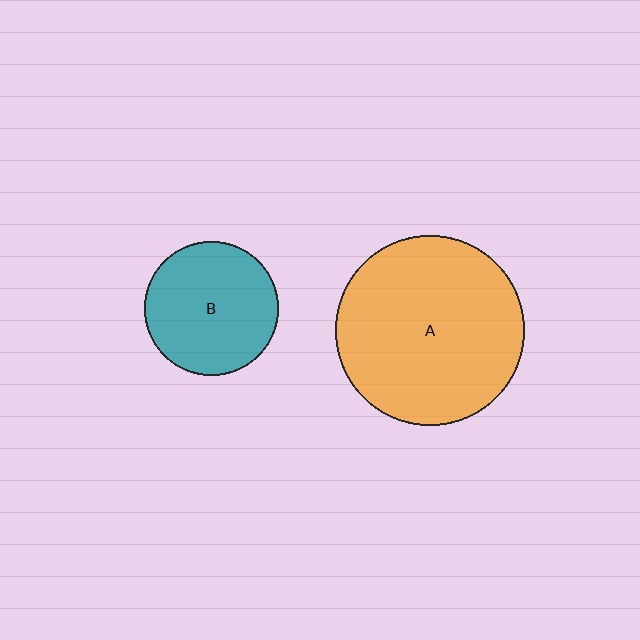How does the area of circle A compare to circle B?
Approximately 2.0 times.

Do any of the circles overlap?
No, none of the circles overlap.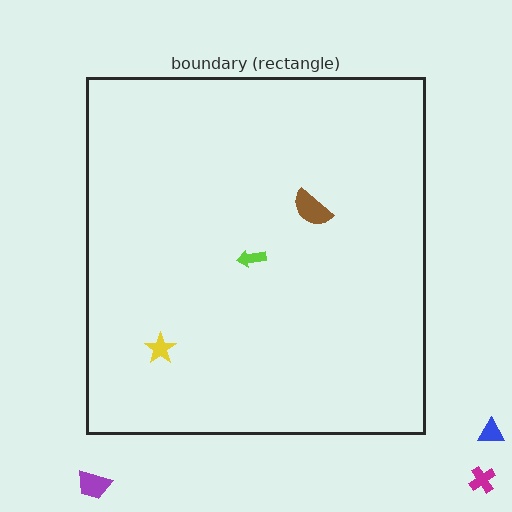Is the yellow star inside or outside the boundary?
Inside.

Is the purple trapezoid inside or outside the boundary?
Outside.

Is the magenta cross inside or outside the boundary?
Outside.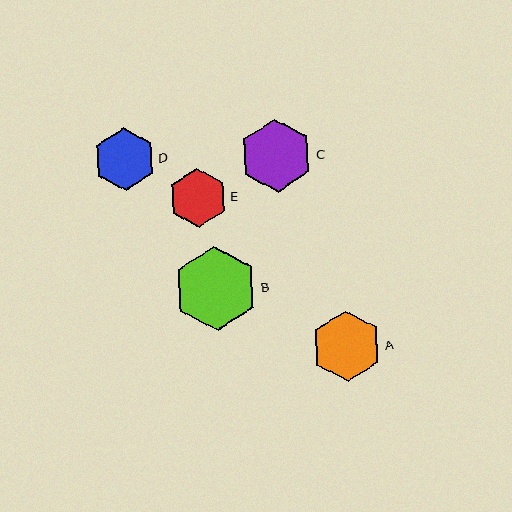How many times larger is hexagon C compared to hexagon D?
Hexagon C is approximately 1.2 times the size of hexagon D.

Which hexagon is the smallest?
Hexagon E is the smallest with a size of approximately 58 pixels.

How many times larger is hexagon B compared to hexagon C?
Hexagon B is approximately 1.1 times the size of hexagon C.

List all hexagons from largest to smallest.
From largest to smallest: B, C, A, D, E.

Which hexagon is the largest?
Hexagon B is the largest with a size of approximately 84 pixels.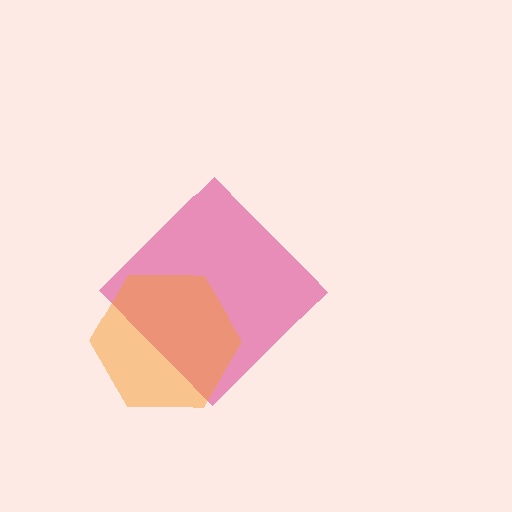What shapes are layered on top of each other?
The layered shapes are: a magenta diamond, an orange hexagon.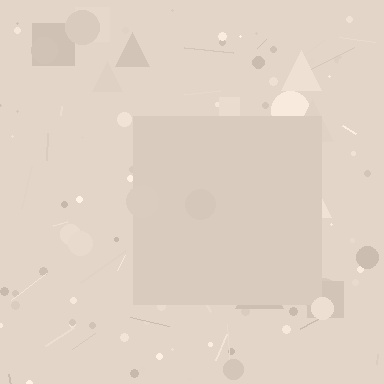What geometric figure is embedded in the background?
A square is embedded in the background.